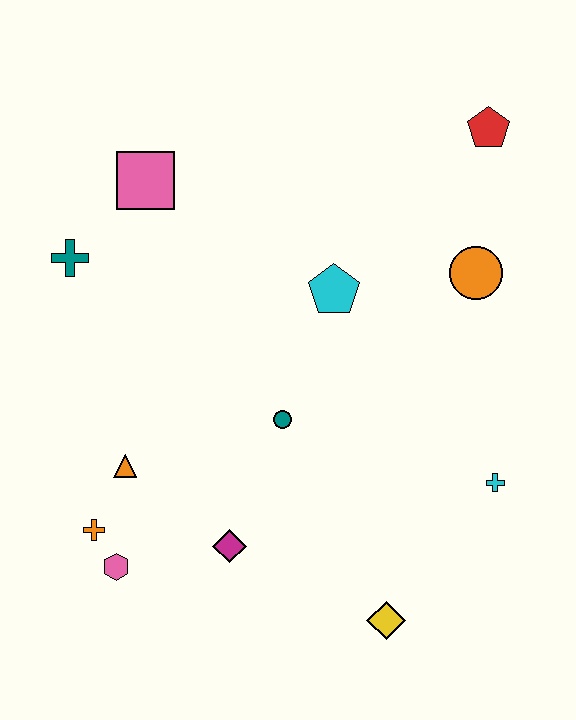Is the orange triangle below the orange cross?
No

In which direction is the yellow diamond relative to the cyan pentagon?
The yellow diamond is below the cyan pentagon.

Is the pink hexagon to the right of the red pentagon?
No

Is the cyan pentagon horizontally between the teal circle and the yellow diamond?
Yes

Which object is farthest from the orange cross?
The red pentagon is farthest from the orange cross.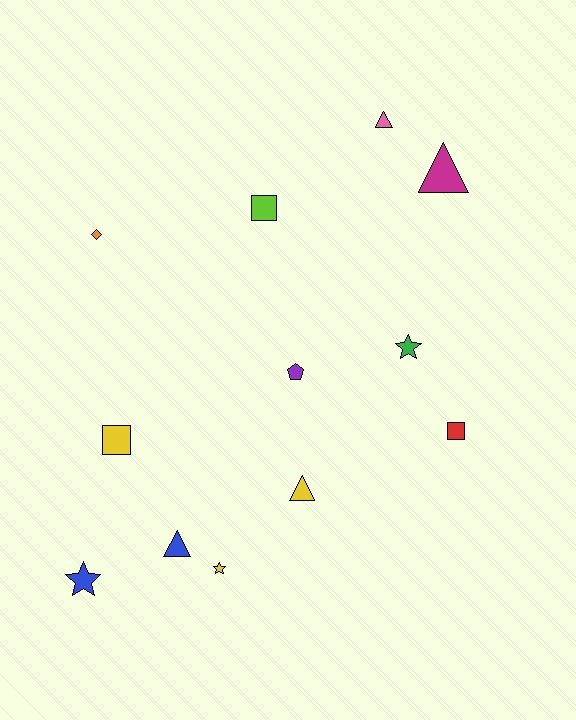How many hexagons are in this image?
There are no hexagons.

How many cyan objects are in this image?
There are no cyan objects.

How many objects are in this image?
There are 12 objects.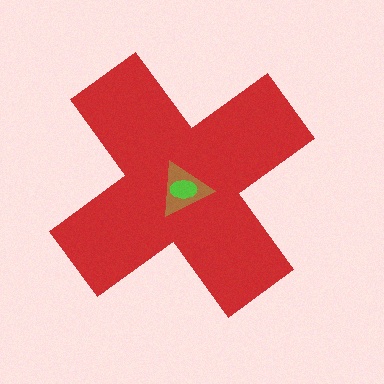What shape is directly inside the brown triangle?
The lime ellipse.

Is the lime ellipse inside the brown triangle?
Yes.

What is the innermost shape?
The lime ellipse.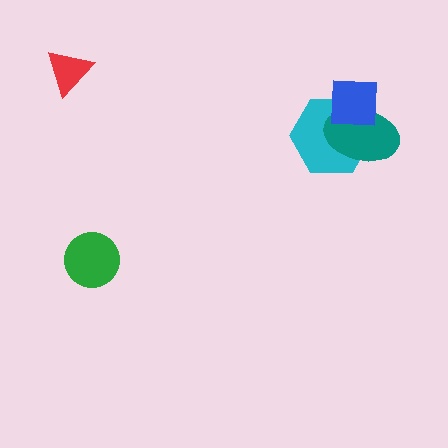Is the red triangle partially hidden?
No, no other shape covers it.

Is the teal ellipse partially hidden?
Yes, it is partially covered by another shape.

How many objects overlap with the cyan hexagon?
2 objects overlap with the cyan hexagon.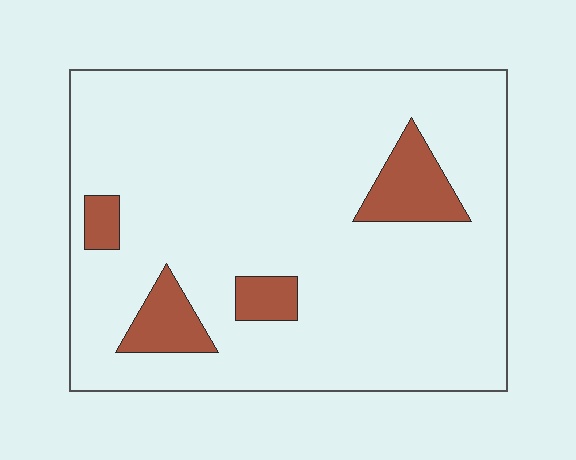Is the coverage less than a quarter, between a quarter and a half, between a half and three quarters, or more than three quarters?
Less than a quarter.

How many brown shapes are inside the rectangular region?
4.